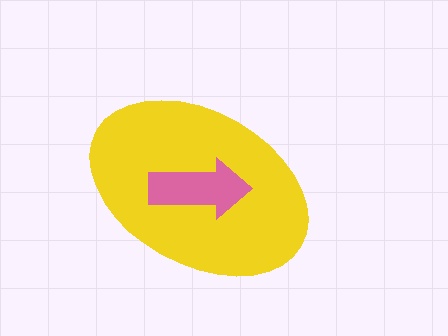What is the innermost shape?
The pink arrow.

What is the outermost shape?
The yellow ellipse.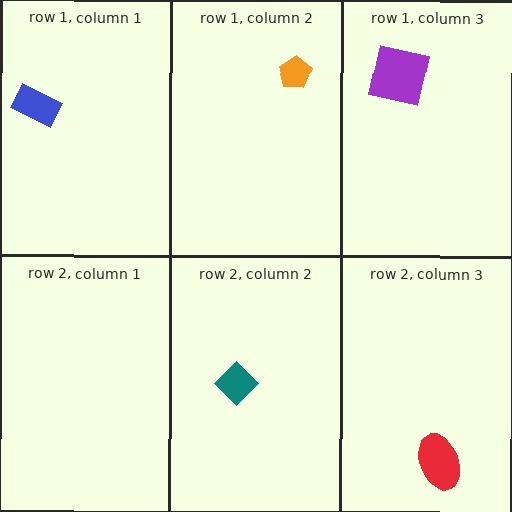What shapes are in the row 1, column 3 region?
The purple square.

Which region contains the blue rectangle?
The row 1, column 1 region.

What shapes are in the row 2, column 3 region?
The red ellipse.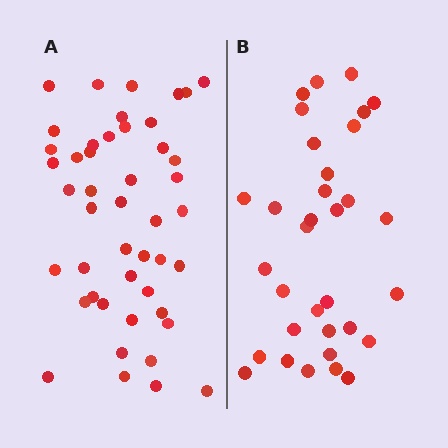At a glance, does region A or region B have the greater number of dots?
Region A (the left region) has more dots.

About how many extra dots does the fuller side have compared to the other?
Region A has approximately 15 more dots than region B.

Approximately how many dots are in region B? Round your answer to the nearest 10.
About 30 dots. (The exact count is 33, which rounds to 30.)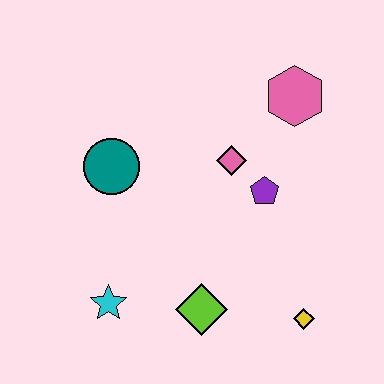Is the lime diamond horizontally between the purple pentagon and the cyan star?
Yes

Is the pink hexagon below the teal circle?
No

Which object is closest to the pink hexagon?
The pink diamond is closest to the pink hexagon.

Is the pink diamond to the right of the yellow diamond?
No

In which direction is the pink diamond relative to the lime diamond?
The pink diamond is above the lime diamond.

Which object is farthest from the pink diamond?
The cyan star is farthest from the pink diamond.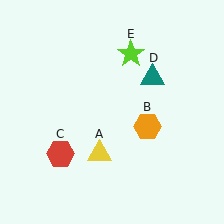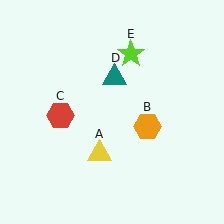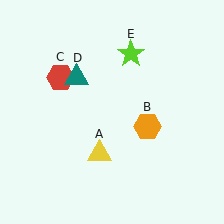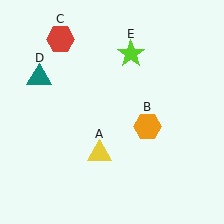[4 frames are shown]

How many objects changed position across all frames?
2 objects changed position: red hexagon (object C), teal triangle (object D).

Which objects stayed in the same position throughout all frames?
Yellow triangle (object A) and orange hexagon (object B) and lime star (object E) remained stationary.